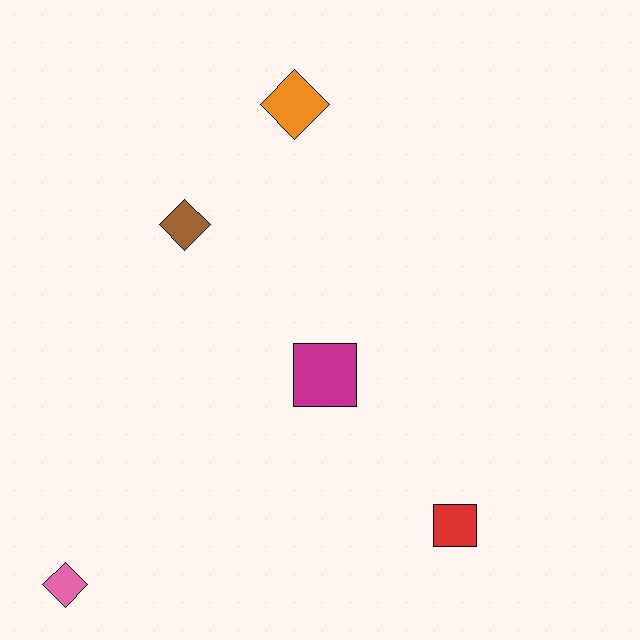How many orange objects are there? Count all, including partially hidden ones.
There is 1 orange object.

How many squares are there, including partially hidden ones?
There are 2 squares.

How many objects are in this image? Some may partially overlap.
There are 5 objects.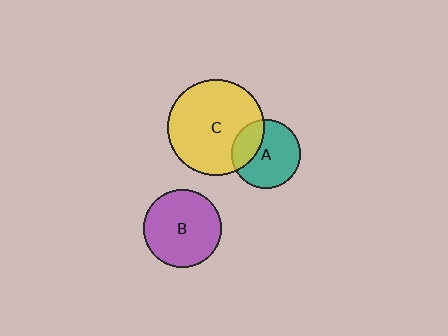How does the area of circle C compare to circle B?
Approximately 1.5 times.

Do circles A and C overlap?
Yes.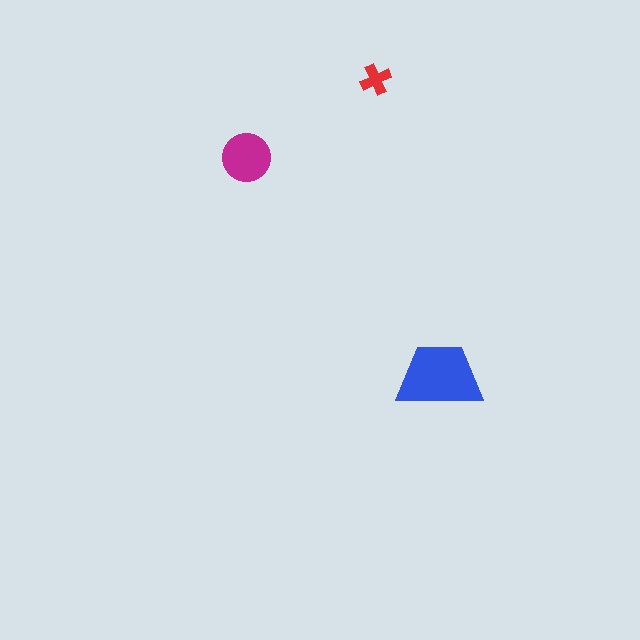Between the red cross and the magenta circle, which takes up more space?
The magenta circle.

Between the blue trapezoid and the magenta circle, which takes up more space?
The blue trapezoid.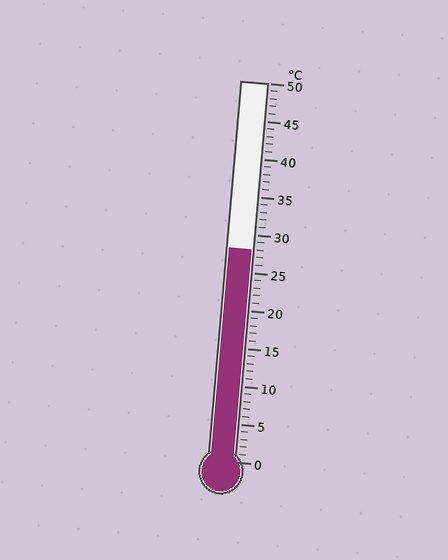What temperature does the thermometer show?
The thermometer shows approximately 28°C.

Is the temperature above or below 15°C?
The temperature is above 15°C.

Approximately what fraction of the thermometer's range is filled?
The thermometer is filled to approximately 55% of its range.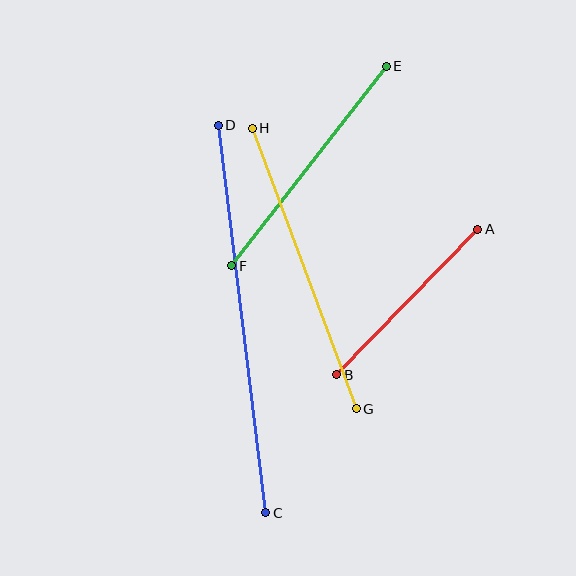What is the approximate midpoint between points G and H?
The midpoint is at approximately (304, 268) pixels.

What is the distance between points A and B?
The distance is approximately 202 pixels.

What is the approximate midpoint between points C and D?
The midpoint is at approximately (242, 319) pixels.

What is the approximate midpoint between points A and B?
The midpoint is at approximately (407, 302) pixels.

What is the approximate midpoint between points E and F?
The midpoint is at approximately (309, 166) pixels.